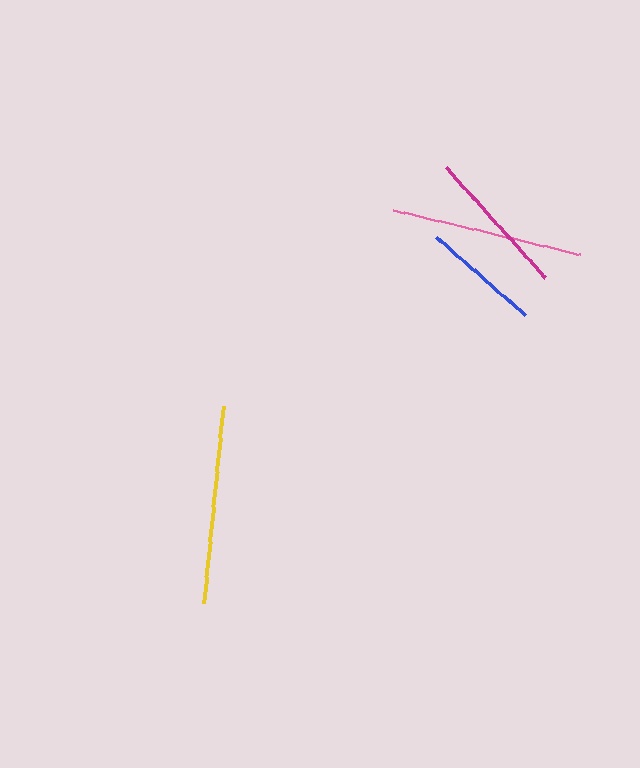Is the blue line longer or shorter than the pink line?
The pink line is longer than the blue line.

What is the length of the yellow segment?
The yellow segment is approximately 198 pixels long.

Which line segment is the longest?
The yellow line is the longest at approximately 198 pixels.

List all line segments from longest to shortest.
From longest to shortest: yellow, pink, magenta, blue.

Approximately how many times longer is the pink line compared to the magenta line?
The pink line is approximately 1.3 times the length of the magenta line.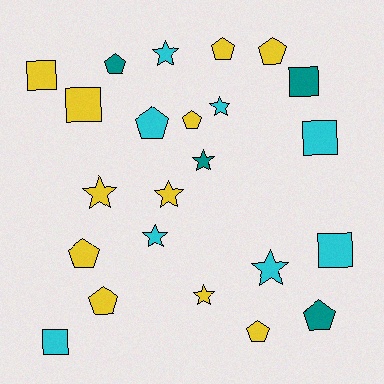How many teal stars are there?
There is 1 teal star.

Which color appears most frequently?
Yellow, with 11 objects.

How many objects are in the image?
There are 23 objects.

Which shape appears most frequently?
Pentagon, with 9 objects.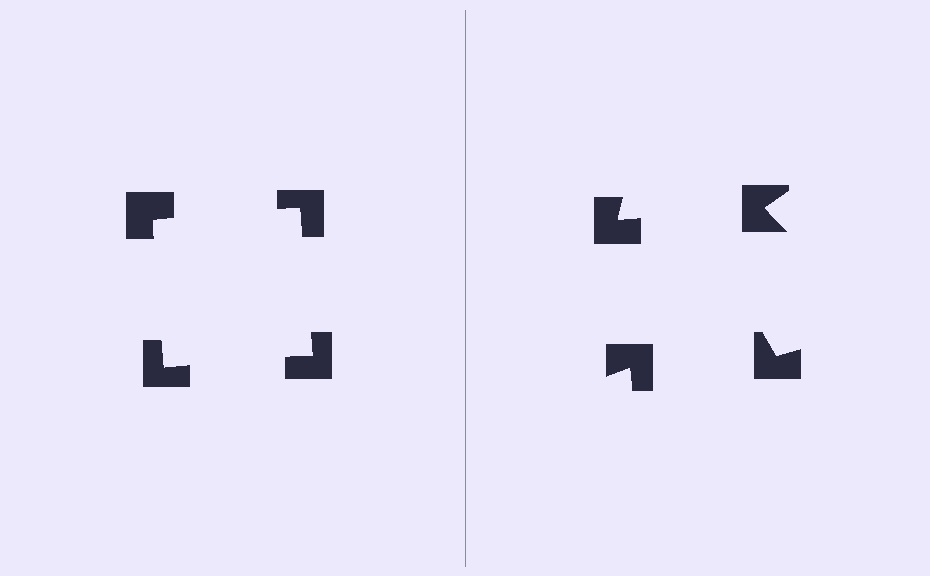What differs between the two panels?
The notched squares are positioned identically on both sides; only the wedge orientations differ. On the left they align to a square; on the right they are misaligned.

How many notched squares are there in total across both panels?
8 — 4 on each side.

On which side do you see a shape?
An illusory square appears on the left side. On the right side the wedge cuts are rotated, so no coherent shape forms.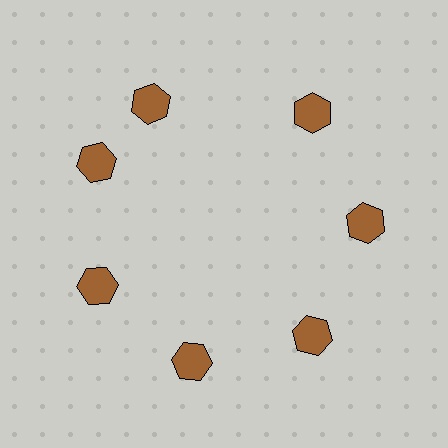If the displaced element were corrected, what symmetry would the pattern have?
It would have 7-fold rotational symmetry — the pattern would map onto itself every 51 degrees.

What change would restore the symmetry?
The symmetry would be restored by rotating it back into even spacing with its neighbors so that all 7 hexagons sit at equal angles and equal distance from the center.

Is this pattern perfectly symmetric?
No. The 7 brown hexagons are arranged in a ring, but one element near the 12 o'clock position is rotated out of alignment along the ring, breaking the 7-fold rotational symmetry.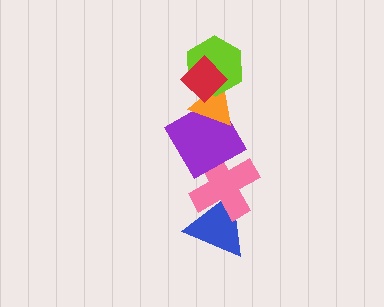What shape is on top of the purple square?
The orange triangle is on top of the purple square.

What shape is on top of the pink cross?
The purple square is on top of the pink cross.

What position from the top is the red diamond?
The red diamond is 1st from the top.